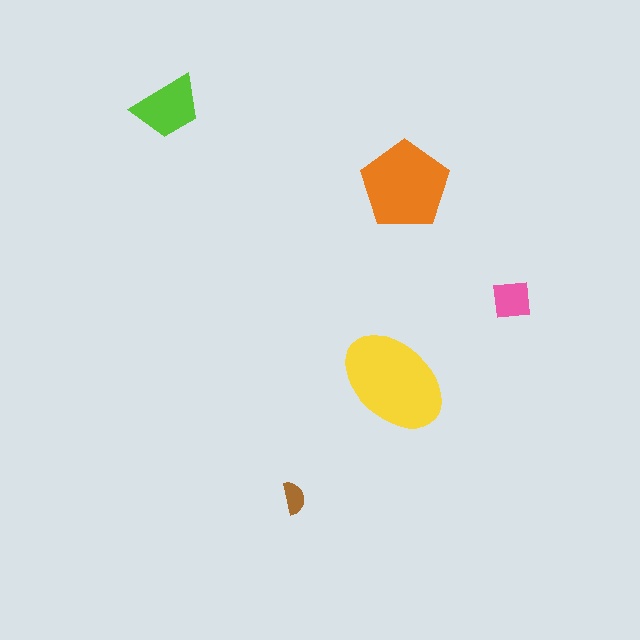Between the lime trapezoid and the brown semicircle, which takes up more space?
The lime trapezoid.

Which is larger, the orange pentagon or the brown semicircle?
The orange pentagon.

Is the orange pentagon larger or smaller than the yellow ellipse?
Smaller.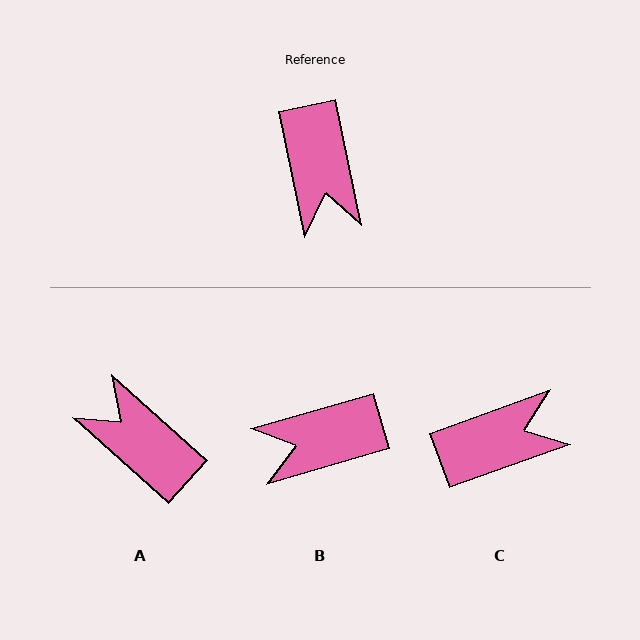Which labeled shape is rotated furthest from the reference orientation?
A, about 144 degrees away.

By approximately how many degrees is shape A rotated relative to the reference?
Approximately 144 degrees clockwise.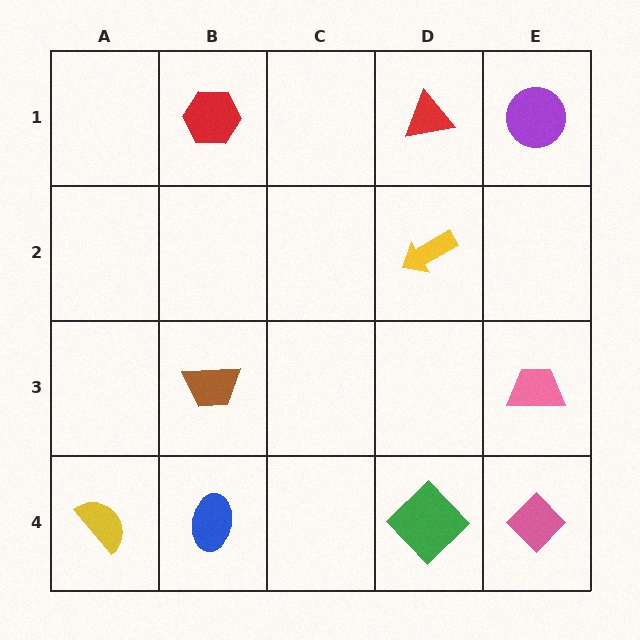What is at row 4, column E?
A pink diamond.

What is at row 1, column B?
A red hexagon.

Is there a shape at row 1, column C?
No, that cell is empty.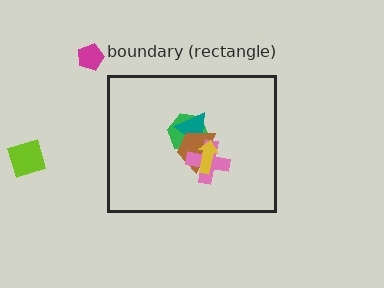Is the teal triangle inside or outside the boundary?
Inside.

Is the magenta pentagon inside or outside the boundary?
Outside.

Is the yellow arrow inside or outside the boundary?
Inside.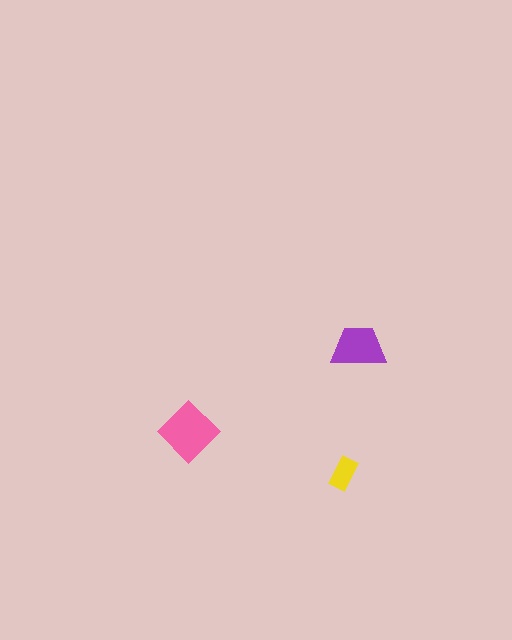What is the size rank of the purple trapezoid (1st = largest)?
2nd.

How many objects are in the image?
There are 3 objects in the image.